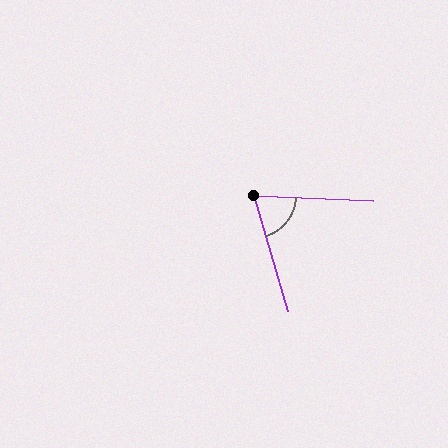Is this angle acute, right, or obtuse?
It is acute.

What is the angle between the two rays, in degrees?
Approximately 71 degrees.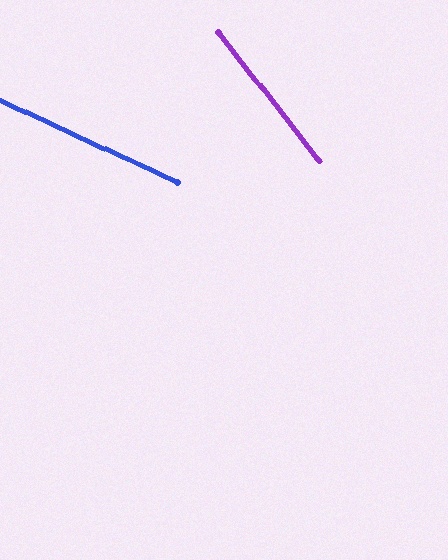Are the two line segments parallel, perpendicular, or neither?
Neither parallel nor perpendicular — they differ by about 27°.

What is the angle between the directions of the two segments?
Approximately 27 degrees.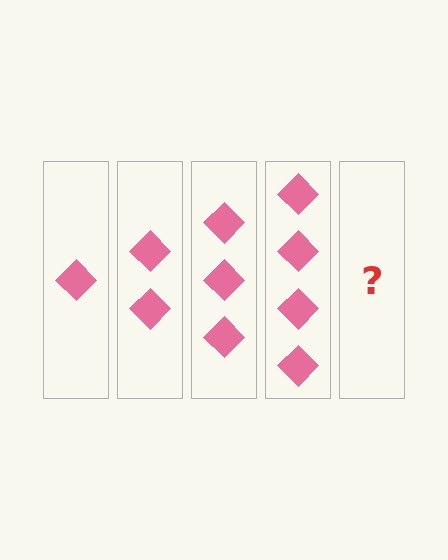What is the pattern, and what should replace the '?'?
The pattern is that each step adds one more diamond. The '?' should be 5 diamonds.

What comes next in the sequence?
The next element should be 5 diamonds.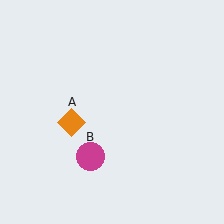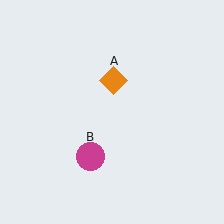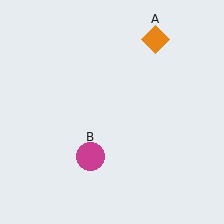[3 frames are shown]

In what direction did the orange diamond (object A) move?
The orange diamond (object A) moved up and to the right.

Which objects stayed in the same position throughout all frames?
Magenta circle (object B) remained stationary.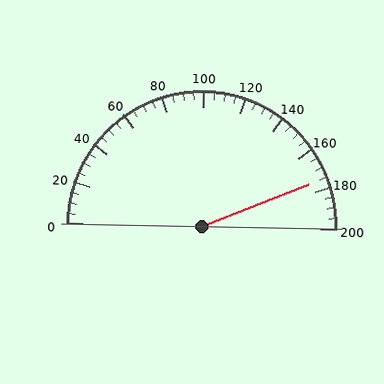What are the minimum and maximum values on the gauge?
The gauge ranges from 0 to 200.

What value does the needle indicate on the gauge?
The needle indicates approximately 175.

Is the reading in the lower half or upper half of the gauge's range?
The reading is in the upper half of the range (0 to 200).